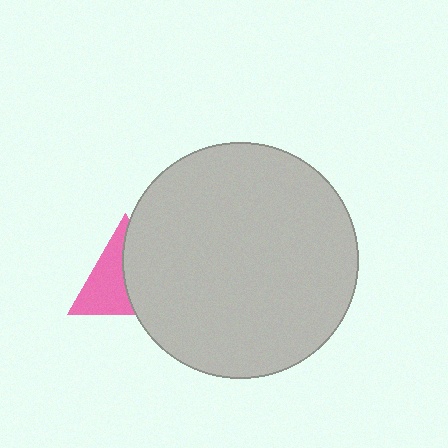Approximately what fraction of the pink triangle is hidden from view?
Roughly 50% of the pink triangle is hidden behind the light gray circle.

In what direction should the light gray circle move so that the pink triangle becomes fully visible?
The light gray circle should move right. That is the shortest direction to clear the overlap and leave the pink triangle fully visible.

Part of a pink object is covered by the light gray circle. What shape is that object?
It is a triangle.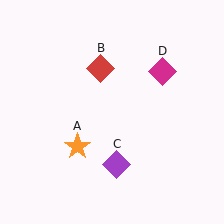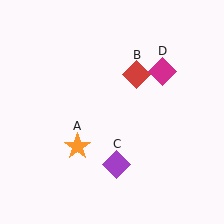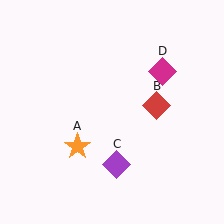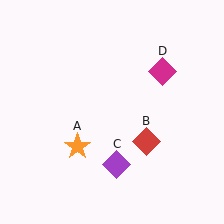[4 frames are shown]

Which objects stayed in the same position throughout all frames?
Orange star (object A) and purple diamond (object C) and magenta diamond (object D) remained stationary.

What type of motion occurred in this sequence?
The red diamond (object B) rotated clockwise around the center of the scene.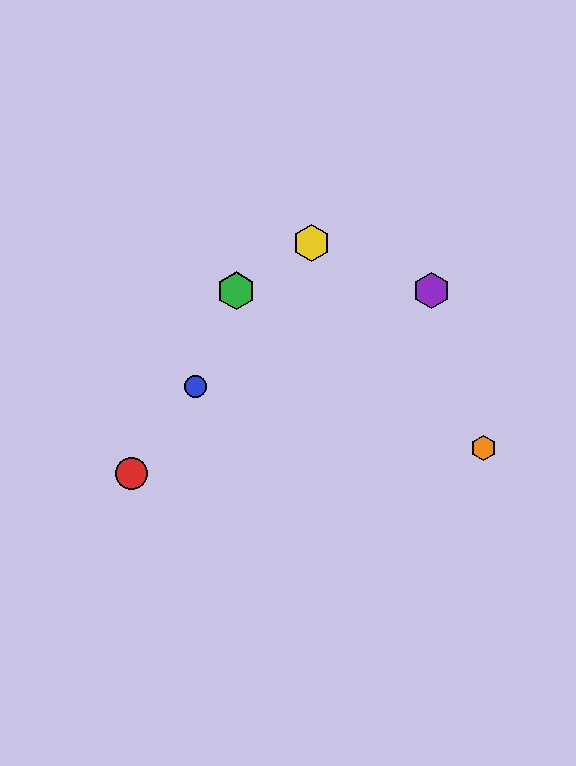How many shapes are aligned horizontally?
2 shapes (the green hexagon, the purple hexagon) are aligned horizontally.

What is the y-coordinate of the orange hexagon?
The orange hexagon is at y≈448.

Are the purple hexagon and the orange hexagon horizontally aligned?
No, the purple hexagon is at y≈291 and the orange hexagon is at y≈448.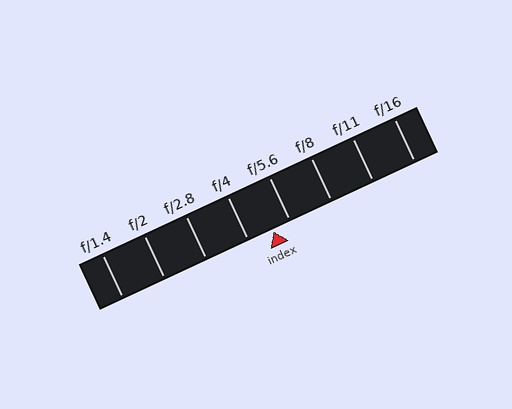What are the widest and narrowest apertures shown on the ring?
The widest aperture shown is f/1.4 and the narrowest is f/16.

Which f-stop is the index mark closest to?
The index mark is closest to f/5.6.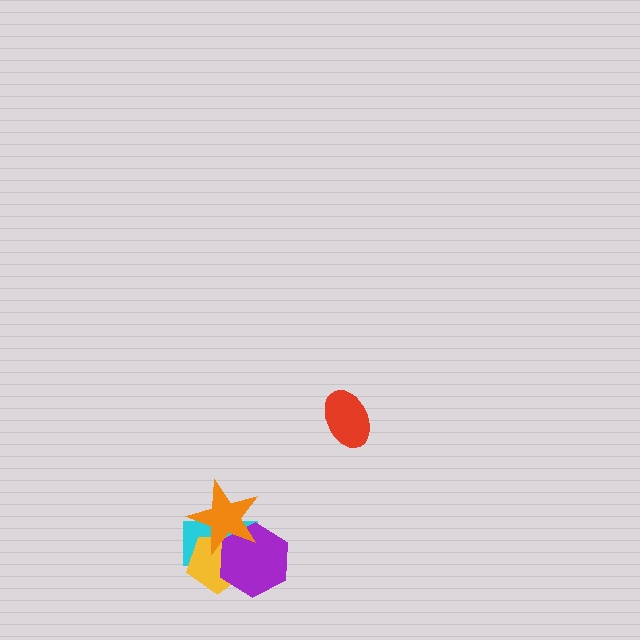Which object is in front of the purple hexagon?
The orange star is in front of the purple hexagon.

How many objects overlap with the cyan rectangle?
3 objects overlap with the cyan rectangle.